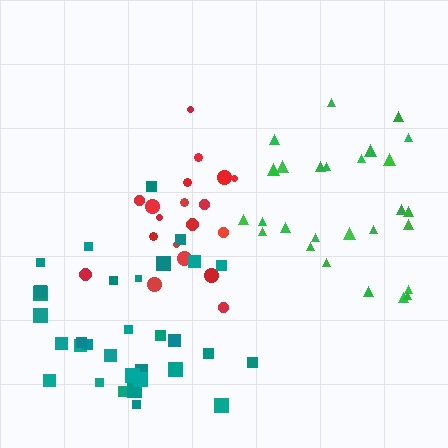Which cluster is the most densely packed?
Red.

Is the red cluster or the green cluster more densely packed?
Red.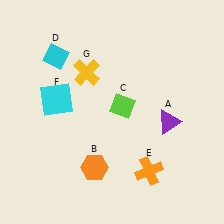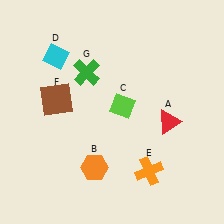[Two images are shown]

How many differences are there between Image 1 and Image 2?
There are 3 differences between the two images.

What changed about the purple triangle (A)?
In Image 1, A is purple. In Image 2, it changed to red.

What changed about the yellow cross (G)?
In Image 1, G is yellow. In Image 2, it changed to green.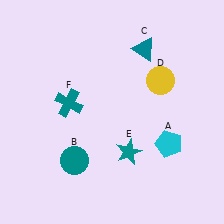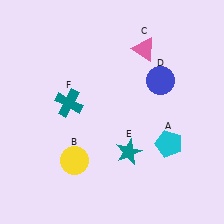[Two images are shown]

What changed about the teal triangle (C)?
In Image 1, C is teal. In Image 2, it changed to pink.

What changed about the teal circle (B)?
In Image 1, B is teal. In Image 2, it changed to yellow.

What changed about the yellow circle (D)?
In Image 1, D is yellow. In Image 2, it changed to blue.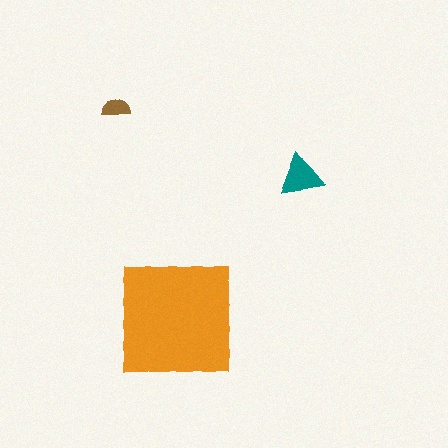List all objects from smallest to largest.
The brown semicircle, the teal triangle, the orange square.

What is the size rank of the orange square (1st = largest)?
1st.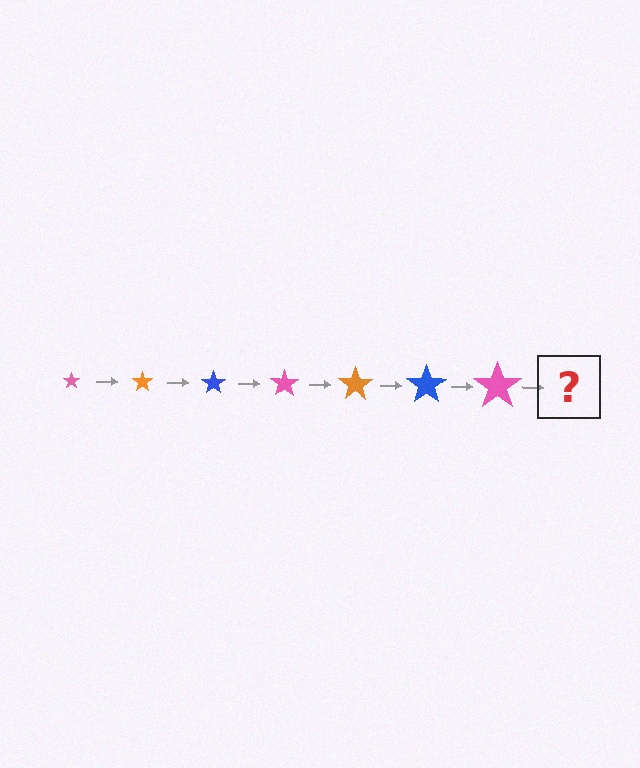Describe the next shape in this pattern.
It should be an orange star, larger than the previous one.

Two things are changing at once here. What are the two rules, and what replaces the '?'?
The two rules are that the star grows larger each step and the color cycles through pink, orange, and blue. The '?' should be an orange star, larger than the previous one.